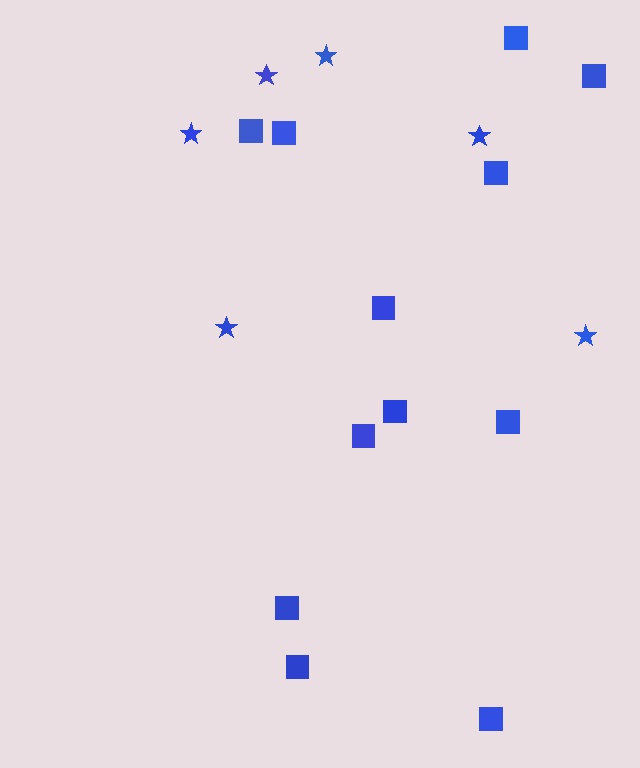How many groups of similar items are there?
There are 2 groups: one group of stars (6) and one group of squares (12).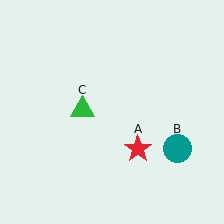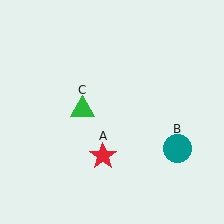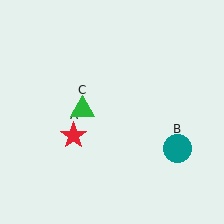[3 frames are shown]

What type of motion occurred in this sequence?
The red star (object A) rotated clockwise around the center of the scene.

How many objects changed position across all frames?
1 object changed position: red star (object A).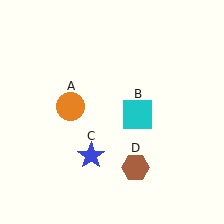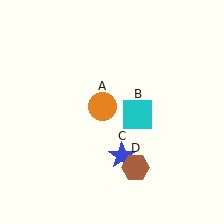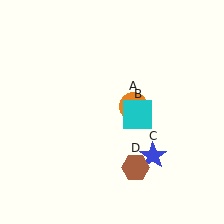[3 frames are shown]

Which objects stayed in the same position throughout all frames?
Cyan square (object B) and brown hexagon (object D) remained stationary.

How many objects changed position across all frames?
2 objects changed position: orange circle (object A), blue star (object C).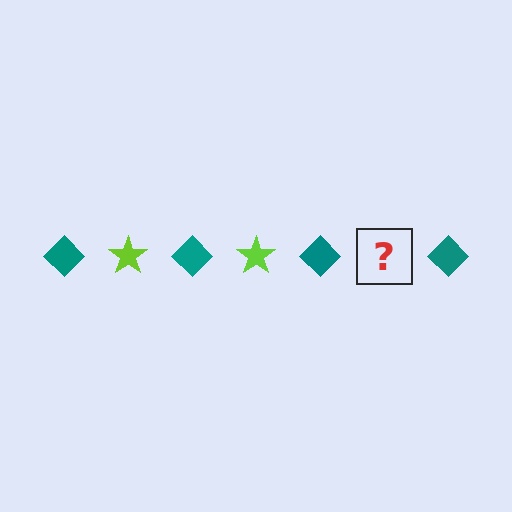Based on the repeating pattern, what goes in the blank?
The blank should be a lime star.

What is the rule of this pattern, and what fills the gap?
The rule is that the pattern alternates between teal diamond and lime star. The gap should be filled with a lime star.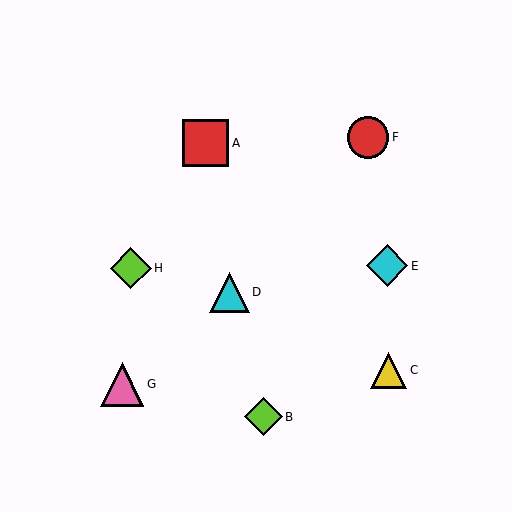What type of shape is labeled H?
Shape H is a lime diamond.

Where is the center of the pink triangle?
The center of the pink triangle is at (122, 384).